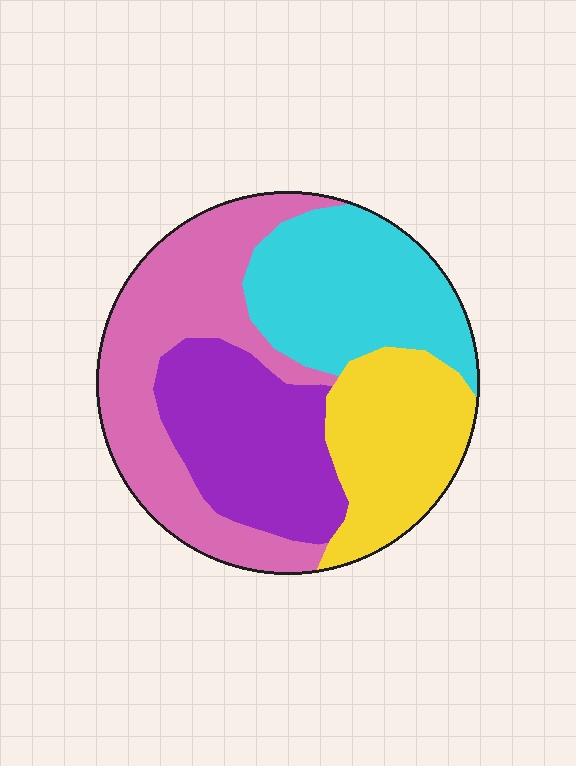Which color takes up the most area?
Pink, at roughly 30%.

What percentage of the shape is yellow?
Yellow takes up about one fifth (1/5) of the shape.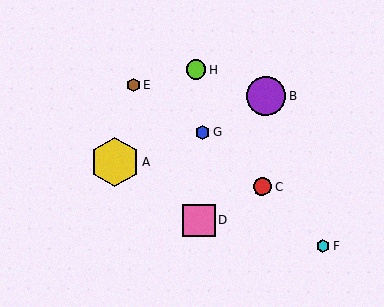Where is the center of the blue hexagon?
The center of the blue hexagon is at (203, 133).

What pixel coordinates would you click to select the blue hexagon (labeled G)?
Click at (203, 133) to select the blue hexagon G.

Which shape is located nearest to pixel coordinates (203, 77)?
The lime circle (labeled H) at (196, 70) is nearest to that location.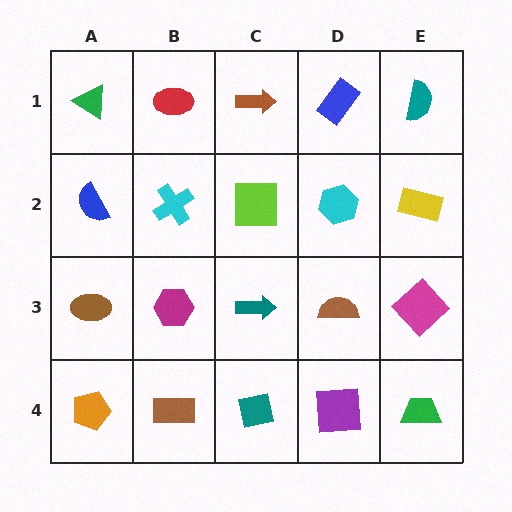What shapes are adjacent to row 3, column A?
A blue semicircle (row 2, column A), an orange pentagon (row 4, column A), a magenta hexagon (row 3, column B).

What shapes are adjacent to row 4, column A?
A brown ellipse (row 3, column A), a brown rectangle (row 4, column B).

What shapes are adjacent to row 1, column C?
A lime square (row 2, column C), a red ellipse (row 1, column B), a blue rectangle (row 1, column D).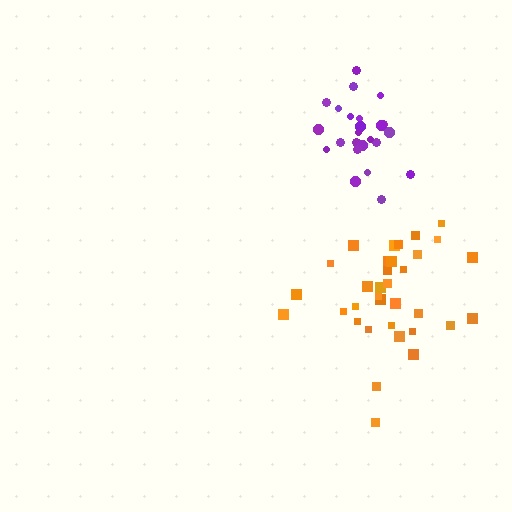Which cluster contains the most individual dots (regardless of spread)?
Orange (34).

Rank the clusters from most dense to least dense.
purple, orange.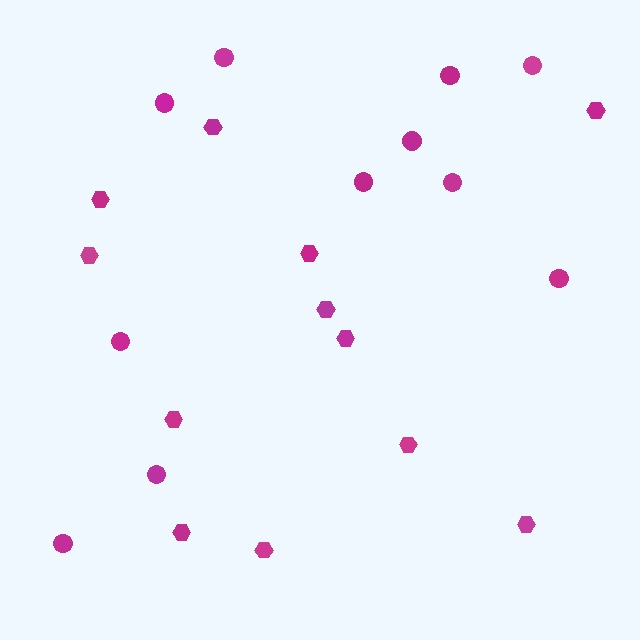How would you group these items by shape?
There are 2 groups: one group of circles (11) and one group of hexagons (12).